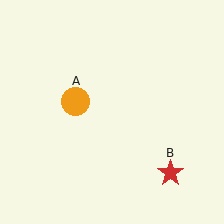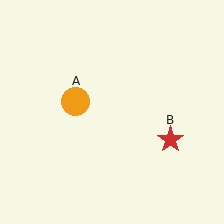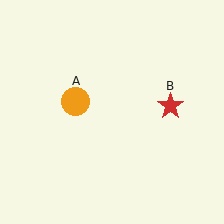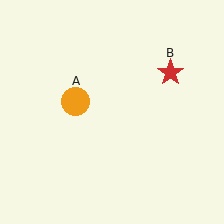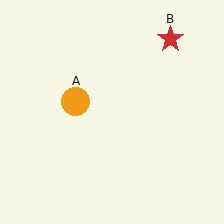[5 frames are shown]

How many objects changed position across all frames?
1 object changed position: red star (object B).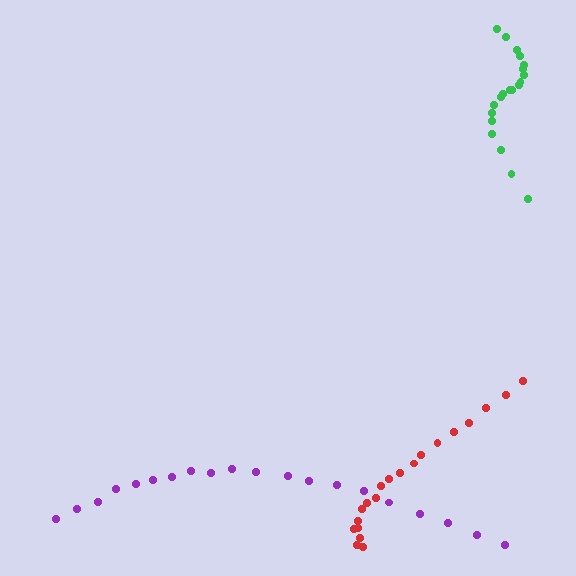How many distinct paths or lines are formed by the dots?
There are 3 distinct paths.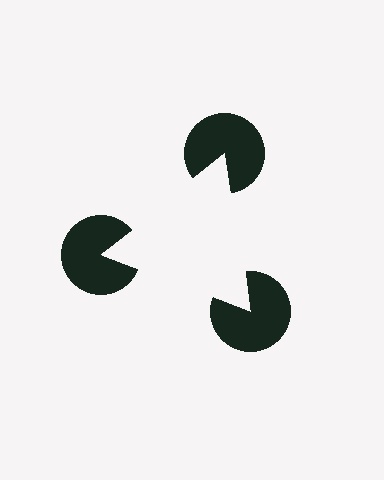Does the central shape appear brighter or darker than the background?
It typically appears slightly brighter than the background, even though no actual brightness change is drawn.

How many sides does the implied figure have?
3 sides.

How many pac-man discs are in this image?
There are 3 — one at each vertex of the illusory triangle.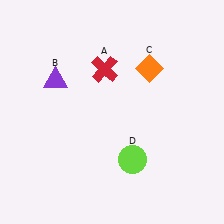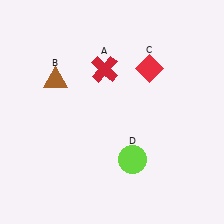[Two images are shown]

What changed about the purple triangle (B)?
In Image 1, B is purple. In Image 2, it changed to brown.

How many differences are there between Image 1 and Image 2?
There are 2 differences between the two images.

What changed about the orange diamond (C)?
In Image 1, C is orange. In Image 2, it changed to red.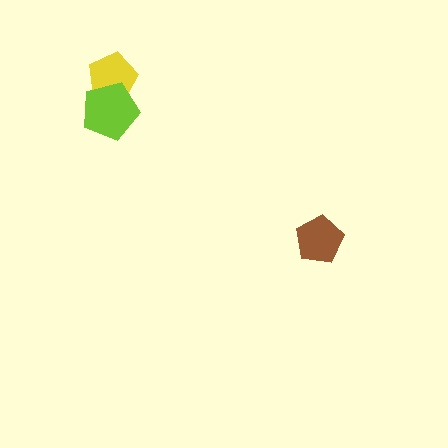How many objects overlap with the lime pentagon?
1 object overlaps with the lime pentagon.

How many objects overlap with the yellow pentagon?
1 object overlaps with the yellow pentagon.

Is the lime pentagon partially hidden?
No, no other shape covers it.